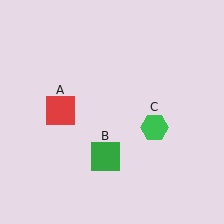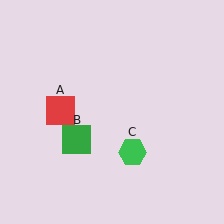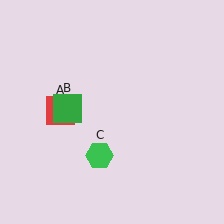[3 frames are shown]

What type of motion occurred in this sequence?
The green square (object B), green hexagon (object C) rotated clockwise around the center of the scene.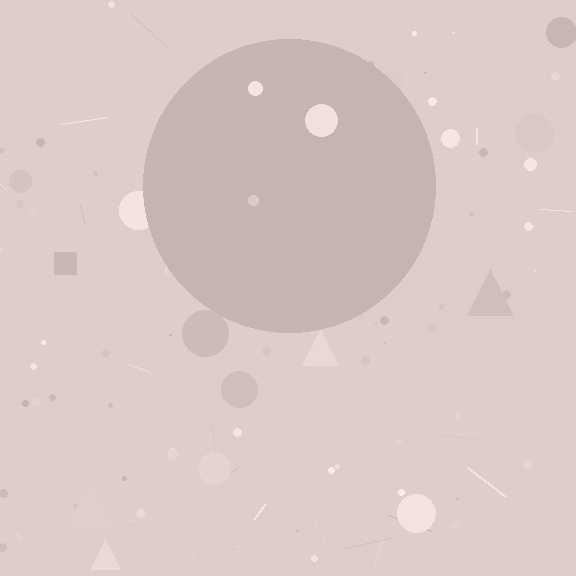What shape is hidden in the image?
A circle is hidden in the image.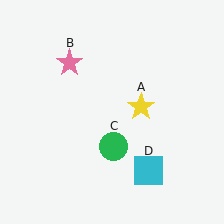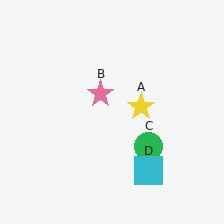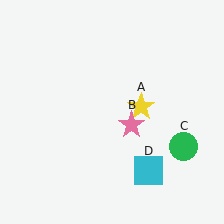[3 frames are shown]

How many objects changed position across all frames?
2 objects changed position: pink star (object B), green circle (object C).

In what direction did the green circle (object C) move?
The green circle (object C) moved right.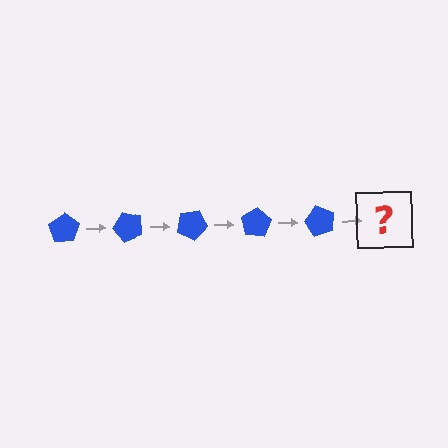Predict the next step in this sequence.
The next step is a blue pentagon rotated 250 degrees.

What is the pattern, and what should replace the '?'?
The pattern is that the pentagon rotates 50 degrees each step. The '?' should be a blue pentagon rotated 250 degrees.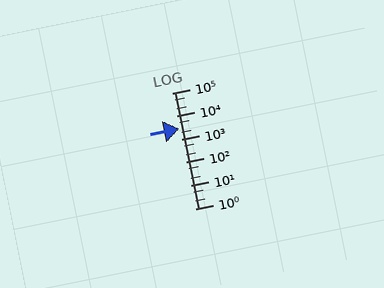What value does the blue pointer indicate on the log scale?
The pointer indicates approximately 2800.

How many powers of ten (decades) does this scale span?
The scale spans 5 decades, from 1 to 100000.